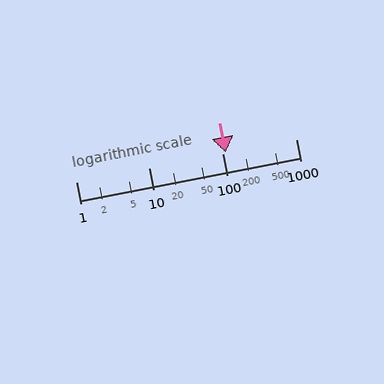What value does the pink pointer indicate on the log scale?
The pointer indicates approximately 110.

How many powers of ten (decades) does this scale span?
The scale spans 3 decades, from 1 to 1000.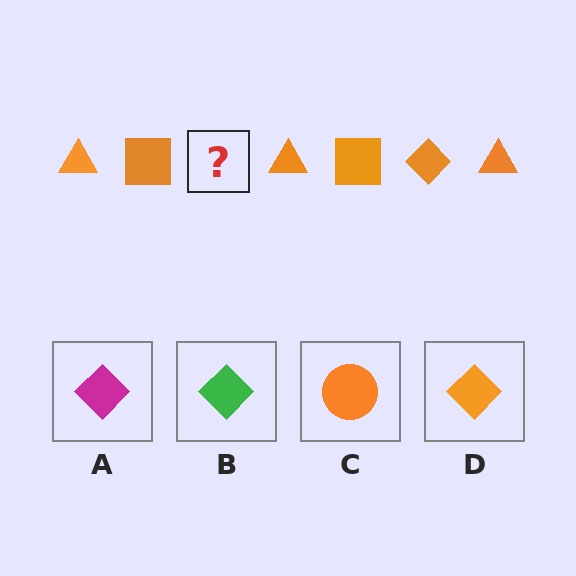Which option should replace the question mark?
Option D.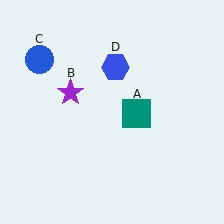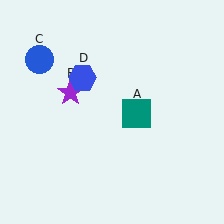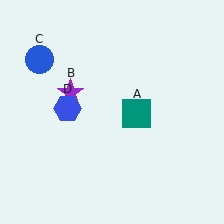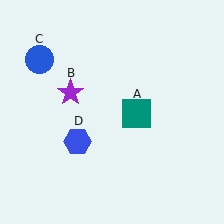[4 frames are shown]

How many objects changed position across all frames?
1 object changed position: blue hexagon (object D).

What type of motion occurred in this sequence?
The blue hexagon (object D) rotated counterclockwise around the center of the scene.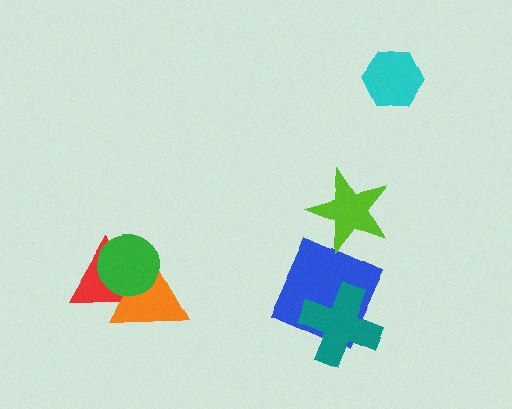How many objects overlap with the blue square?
1 object overlaps with the blue square.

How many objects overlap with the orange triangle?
2 objects overlap with the orange triangle.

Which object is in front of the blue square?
The teal cross is in front of the blue square.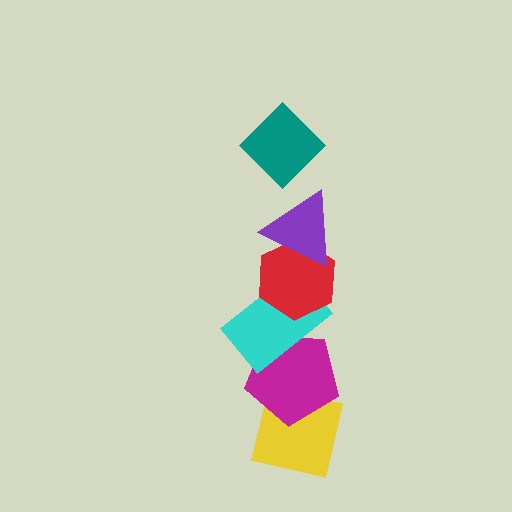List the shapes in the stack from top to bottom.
From top to bottom: the teal diamond, the purple triangle, the red hexagon, the cyan rectangle, the magenta pentagon, the yellow square.